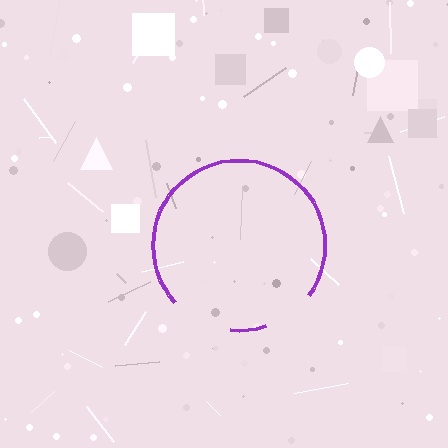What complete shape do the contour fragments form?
The contour fragments form a circle.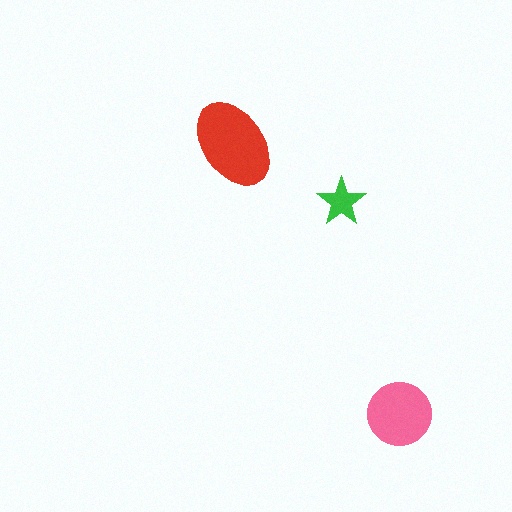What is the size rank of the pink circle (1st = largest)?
2nd.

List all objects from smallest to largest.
The green star, the pink circle, the red ellipse.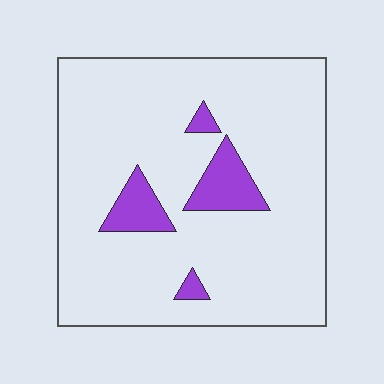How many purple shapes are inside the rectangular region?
4.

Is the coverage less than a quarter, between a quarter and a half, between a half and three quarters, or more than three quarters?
Less than a quarter.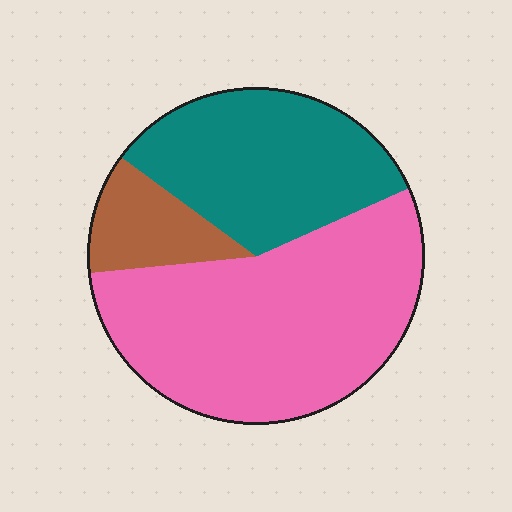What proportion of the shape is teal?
Teal takes up between a third and a half of the shape.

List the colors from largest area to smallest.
From largest to smallest: pink, teal, brown.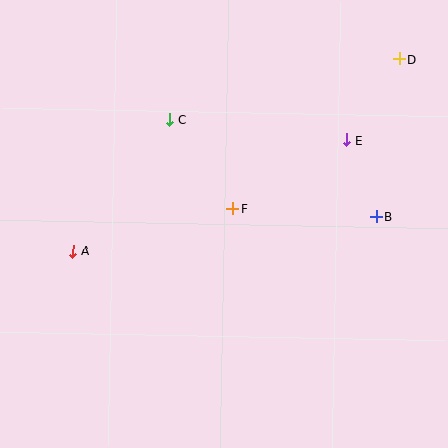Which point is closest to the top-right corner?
Point D is closest to the top-right corner.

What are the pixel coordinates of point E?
Point E is at (346, 140).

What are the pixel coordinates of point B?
Point B is at (376, 217).